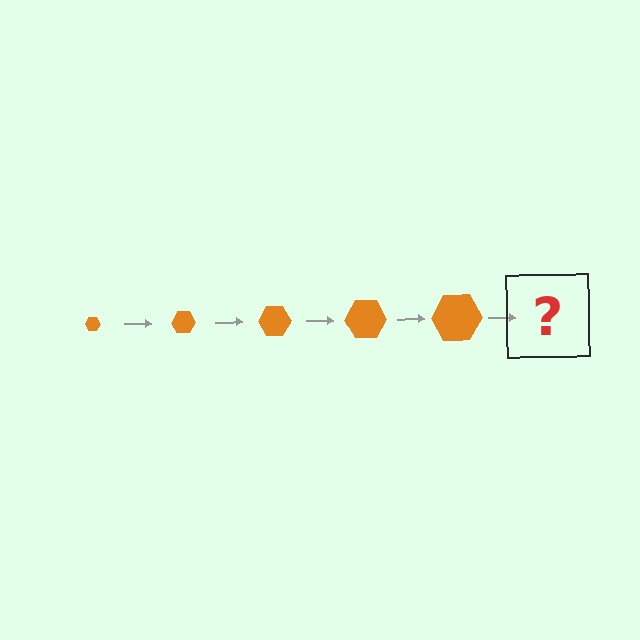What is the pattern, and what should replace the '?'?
The pattern is that the hexagon gets progressively larger each step. The '?' should be an orange hexagon, larger than the previous one.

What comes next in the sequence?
The next element should be an orange hexagon, larger than the previous one.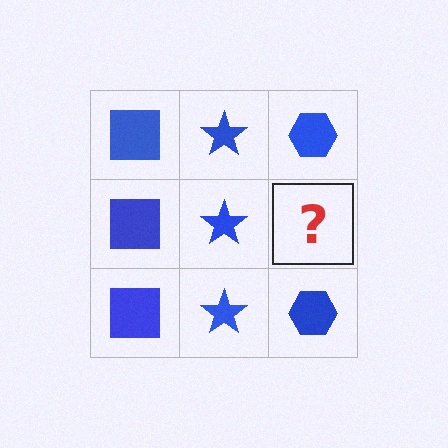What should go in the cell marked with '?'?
The missing cell should contain a blue hexagon.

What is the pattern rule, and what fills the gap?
The rule is that each column has a consistent shape. The gap should be filled with a blue hexagon.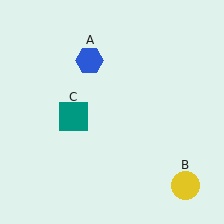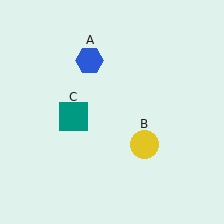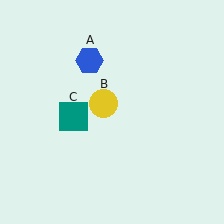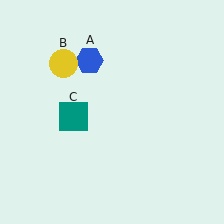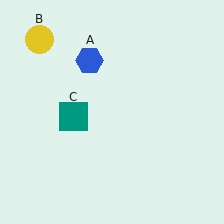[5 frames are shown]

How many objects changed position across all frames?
1 object changed position: yellow circle (object B).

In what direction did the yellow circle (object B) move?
The yellow circle (object B) moved up and to the left.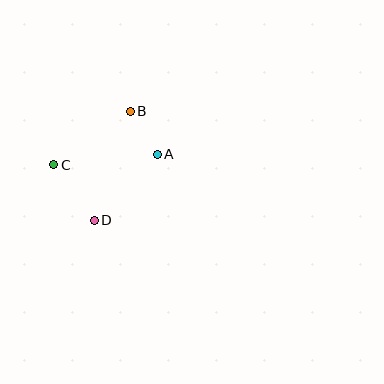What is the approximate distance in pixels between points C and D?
The distance between C and D is approximately 69 pixels.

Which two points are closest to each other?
Points A and B are closest to each other.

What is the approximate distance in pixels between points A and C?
The distance between A and C is approximately 104 pixels.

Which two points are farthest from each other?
Points B and D are farthest from each other.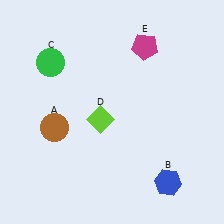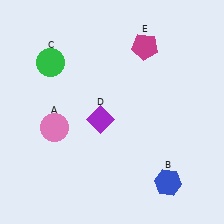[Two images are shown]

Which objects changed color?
A changed from brown to pink. D changed from lime to purple.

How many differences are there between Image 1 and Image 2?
There are 2 differences between the two images.